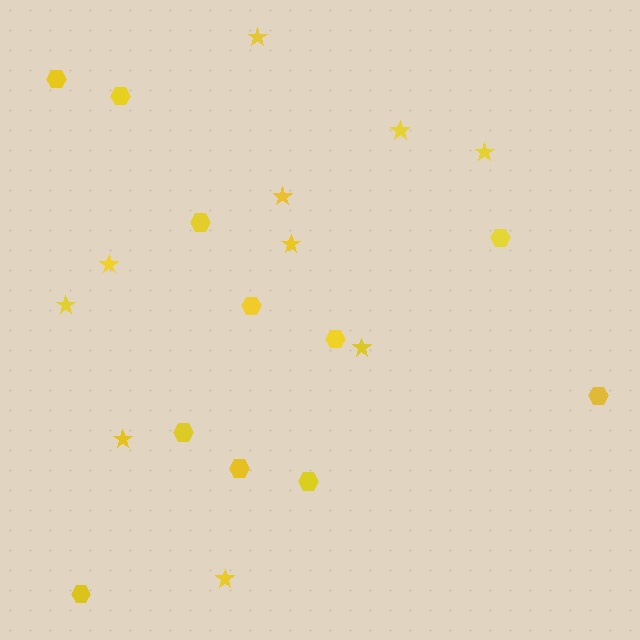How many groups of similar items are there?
There are 2 groups: one group of stars (10) and one group of hexagons (11).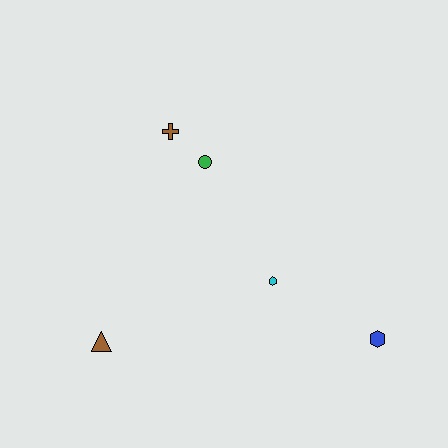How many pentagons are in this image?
There are no pentagons.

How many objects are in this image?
There are 5 objects.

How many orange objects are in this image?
There are no orange objects.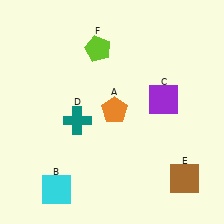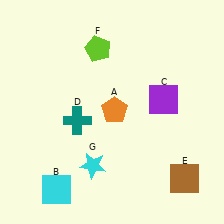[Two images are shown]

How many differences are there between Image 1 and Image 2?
There is 1 difference between the two images.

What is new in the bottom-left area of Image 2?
A cyan star (G) was added in the bottom-left area of Image 2.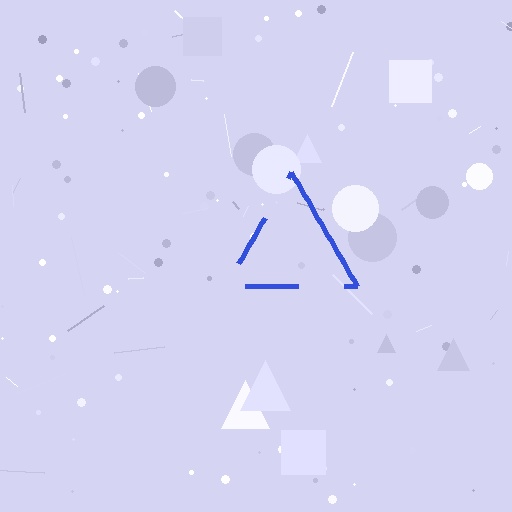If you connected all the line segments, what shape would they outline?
They would outline a triangle.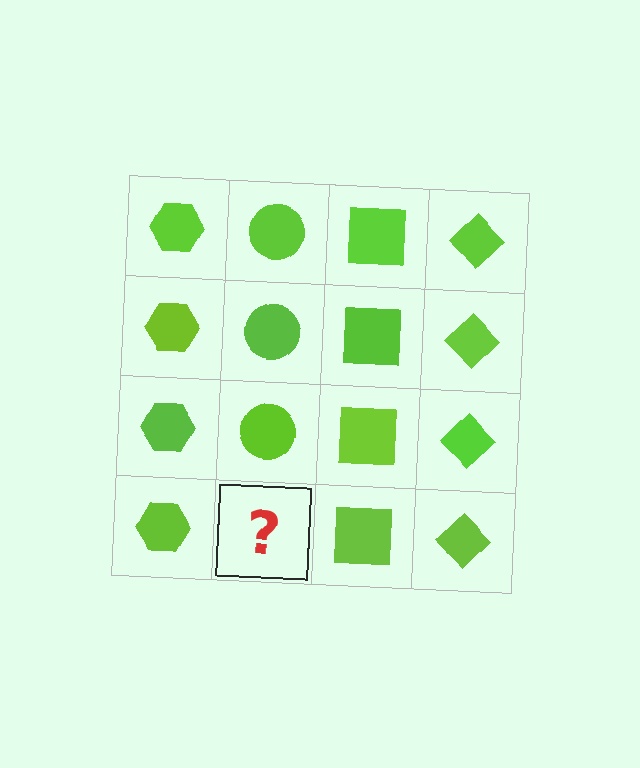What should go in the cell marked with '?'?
The missing cell should contain a lime circle.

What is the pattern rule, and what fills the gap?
The rule is that each column has a consistent shape. The gap should be filled with a lime circle.